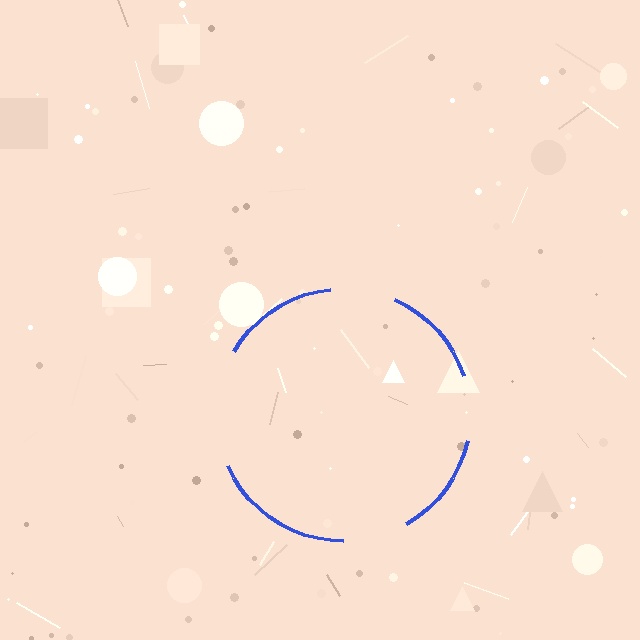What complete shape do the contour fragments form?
The contour fragments form a circle.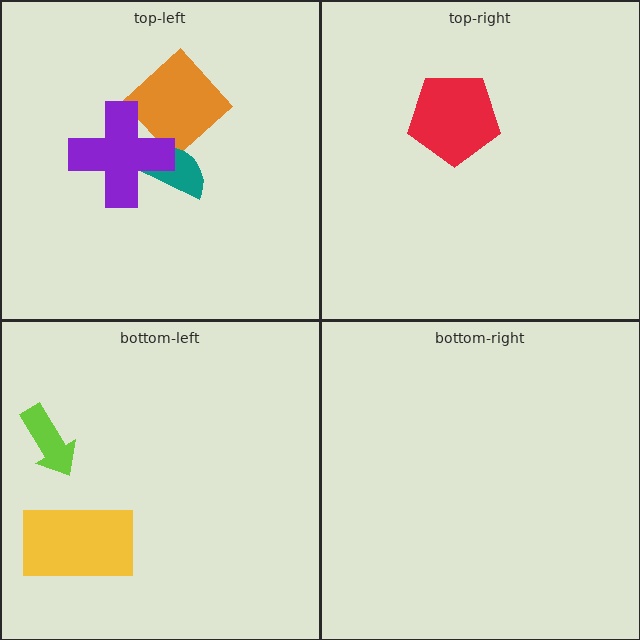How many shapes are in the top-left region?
3.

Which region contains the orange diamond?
The top-left region.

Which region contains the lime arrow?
The bottom-left region.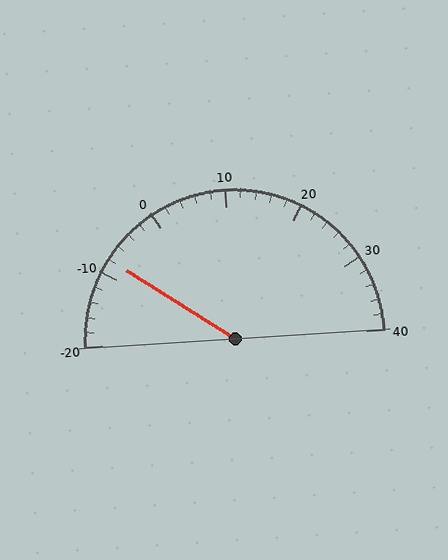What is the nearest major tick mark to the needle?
The nearest major tick mark is -10.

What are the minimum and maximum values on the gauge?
The gauge ranges from -20 to 40.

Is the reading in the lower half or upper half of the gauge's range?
The reading is in the lower half of the range (-20 to 40).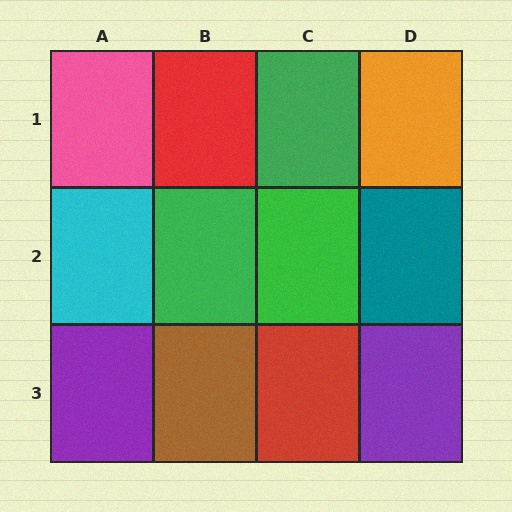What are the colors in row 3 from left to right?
Purple, brown, red, purple.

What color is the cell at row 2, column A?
Cyan.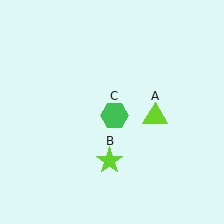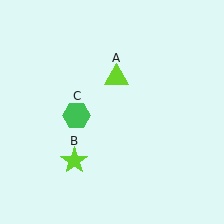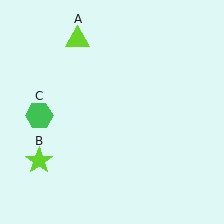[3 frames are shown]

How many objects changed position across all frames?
3 objects changed position: lime triangle (object A), lime star (object B), green hexagon (object C).